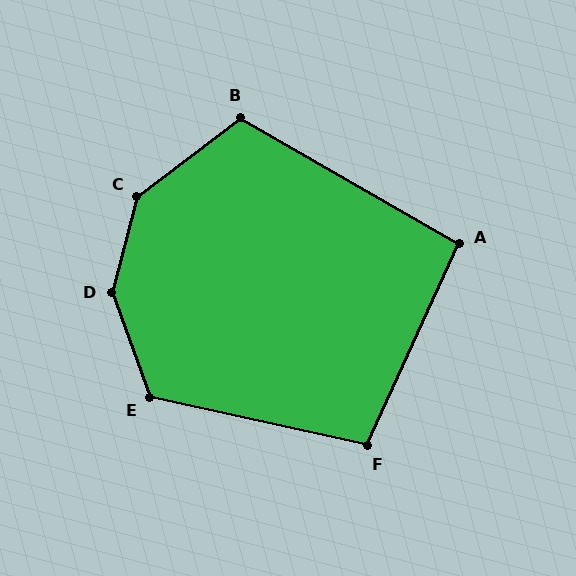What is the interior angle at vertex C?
Approximately 142 degrees (obtuse).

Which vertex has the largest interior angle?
D, at approximately 145 degrees.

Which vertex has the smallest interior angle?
A, at approximately 96 degrees.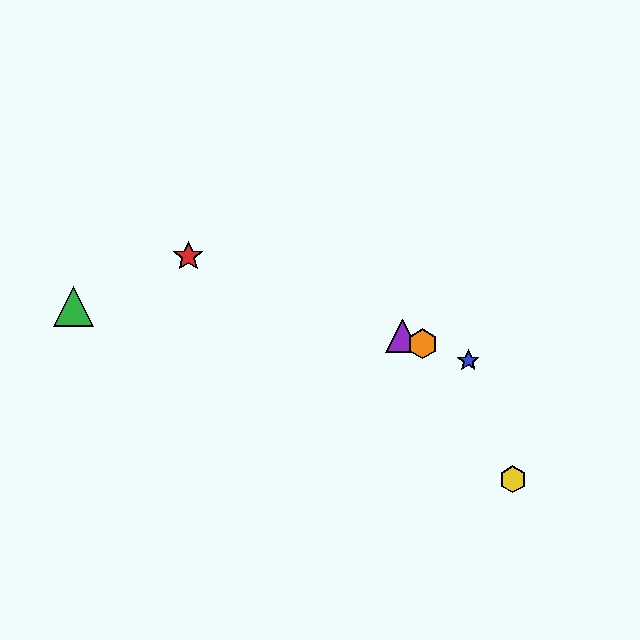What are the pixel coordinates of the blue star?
The blue star is at (468, 361).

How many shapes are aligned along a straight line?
4 shapes (the red star, the blue star, the purple triangle, the orange hexagon) are aligned along a straight line.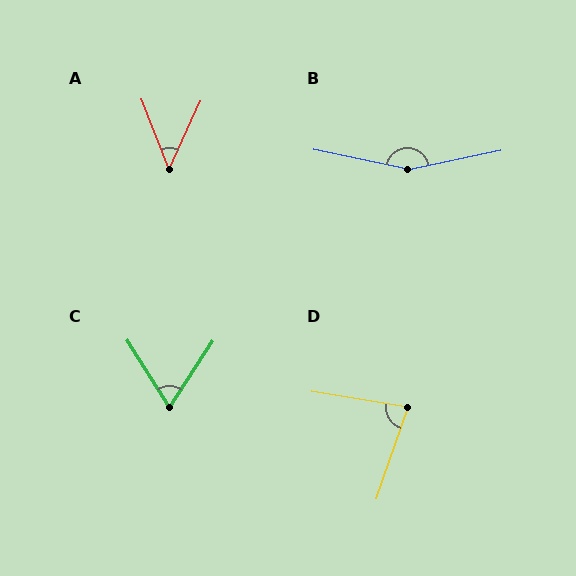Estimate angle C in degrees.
Approximately 65 degrees.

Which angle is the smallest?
A, at approximately 46 degrees.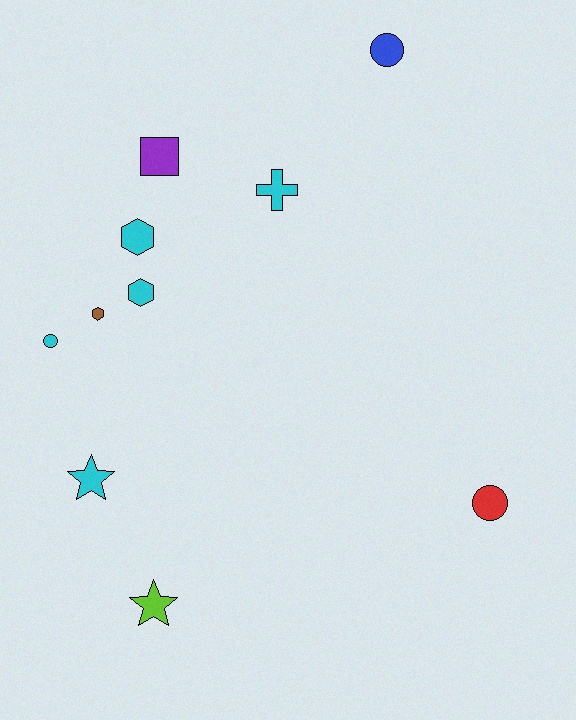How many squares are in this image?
There is 1 square.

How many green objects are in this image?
There are no green objects.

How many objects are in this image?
There are 10 objects.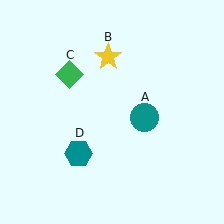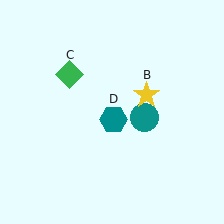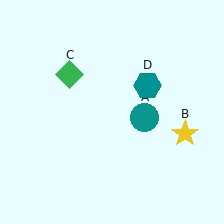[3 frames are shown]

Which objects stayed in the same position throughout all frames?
Teal circle (object A) and green diamond (object C) remained stationary.